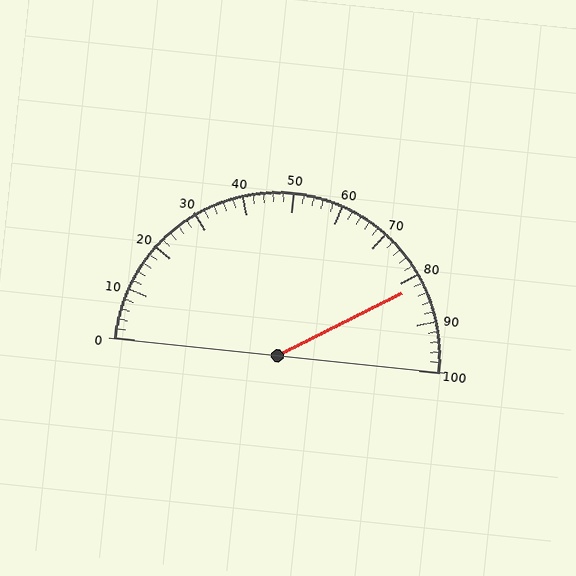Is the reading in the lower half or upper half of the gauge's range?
The reading is in the upper half of the range (0 to 100).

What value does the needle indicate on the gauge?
The needle indicates approximately 82.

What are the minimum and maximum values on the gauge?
The gauge ranges from 0 to 100.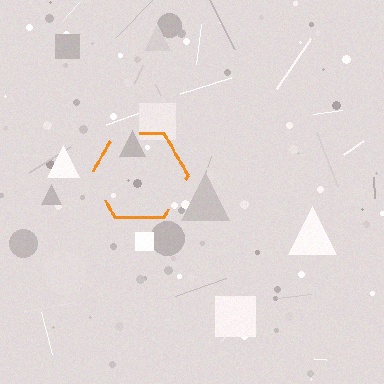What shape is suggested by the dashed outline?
The dashed outline suggests a hexagon.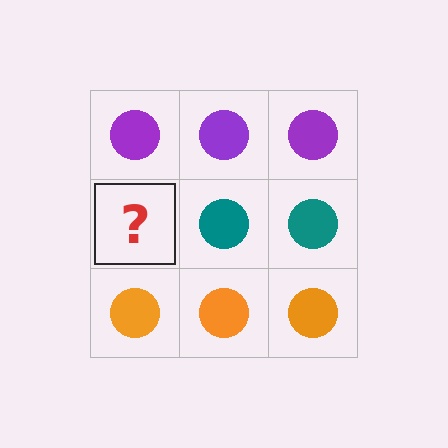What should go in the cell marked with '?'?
The missing cell should contain a teal circle.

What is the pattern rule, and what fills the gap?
The rule is that each row has a consistent color. The gap should be filled with a teal circle.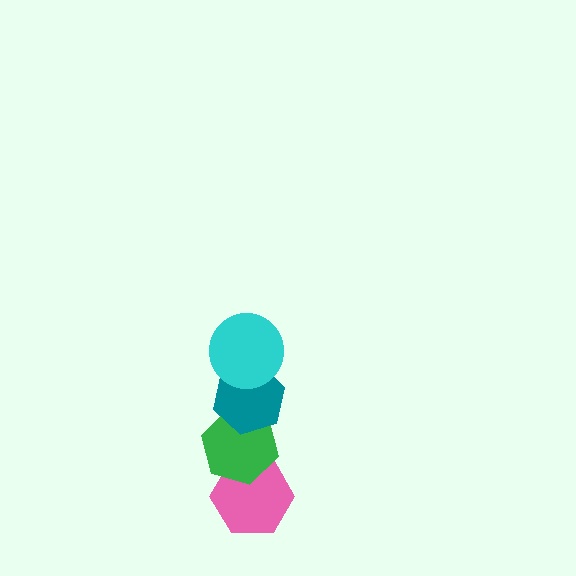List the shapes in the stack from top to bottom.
From top to bottom: the cyan circle, the teal hexagon, the green hexagon, the pink hexagon.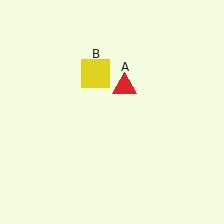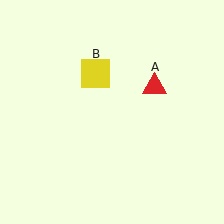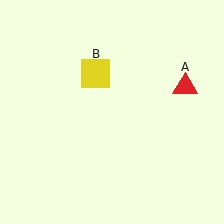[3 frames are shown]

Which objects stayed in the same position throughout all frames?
Yellow square (object B) remained stationary.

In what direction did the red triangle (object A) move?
The red triangle (object A) moved right.